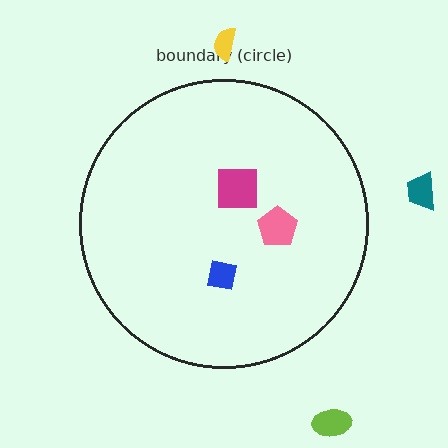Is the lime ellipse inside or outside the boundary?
Outside.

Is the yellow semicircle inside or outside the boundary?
Outside.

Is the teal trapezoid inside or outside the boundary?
Outside.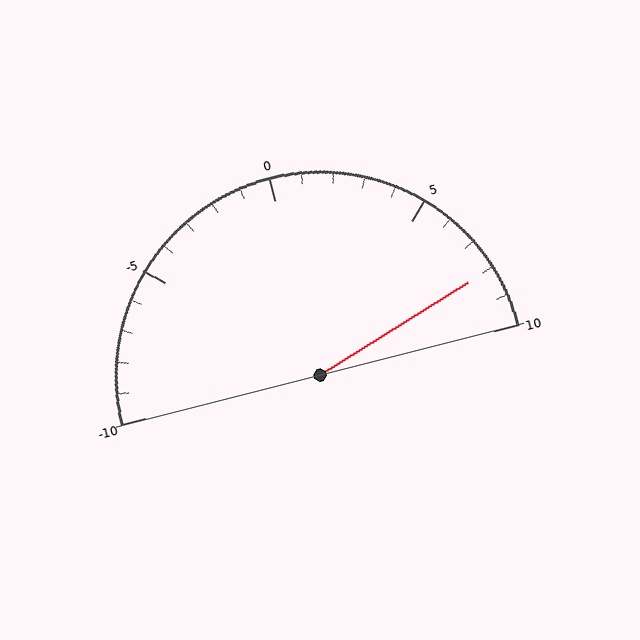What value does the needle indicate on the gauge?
The needle indicates approximately 8.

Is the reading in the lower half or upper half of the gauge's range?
The reading is in the upper half of the range (-10 to 10).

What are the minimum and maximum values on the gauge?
The gauge ranges from -10 to 10.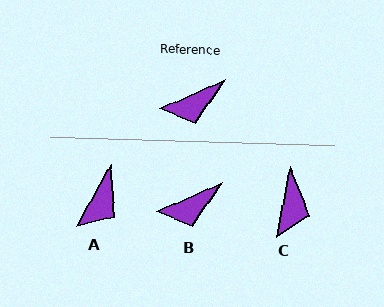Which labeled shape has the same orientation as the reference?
B.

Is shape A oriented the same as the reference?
No, it is off by about 37 degrees.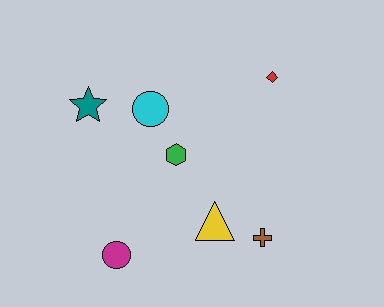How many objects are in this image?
There are 7 objects.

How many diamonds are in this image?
There is 1 diamond.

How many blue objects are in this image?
There are no blue objects.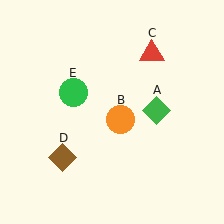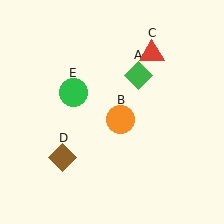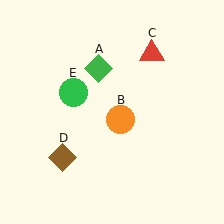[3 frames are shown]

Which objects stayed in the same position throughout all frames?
Orange circle (object B) and red triangle (object C) and brown diamond (object D) and green circle (object E) remained stationary.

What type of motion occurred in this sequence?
The green diamond (object A) rotated counterclockwise around the center of the scene.